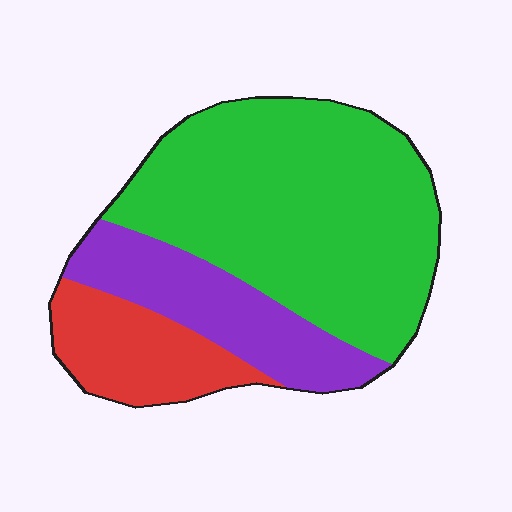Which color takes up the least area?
Red, at roughly 15%.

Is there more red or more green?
Green.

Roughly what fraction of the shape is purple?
Purple covers roughly 20% of the shape.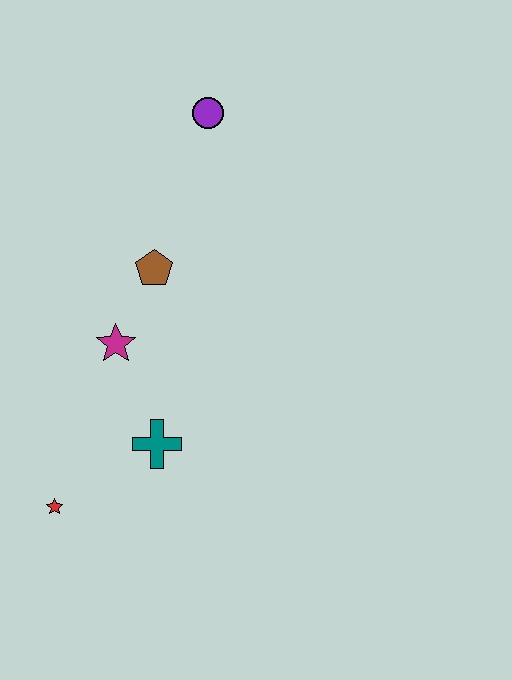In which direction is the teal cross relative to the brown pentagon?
The teal cross is below the brown pentagon.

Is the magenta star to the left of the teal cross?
Yes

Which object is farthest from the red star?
The purple circle is farthest from the red star.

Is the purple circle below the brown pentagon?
No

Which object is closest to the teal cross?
The magenta star is closest to the teal cross.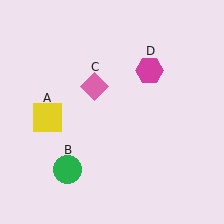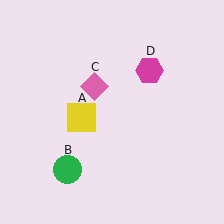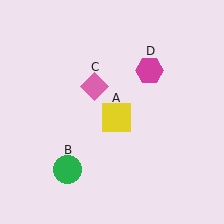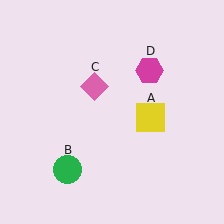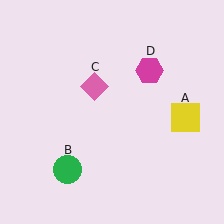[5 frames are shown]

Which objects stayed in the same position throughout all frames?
Green circle (object B) and pink diamond (object C) and magenta hexagon (object D) remained stationary.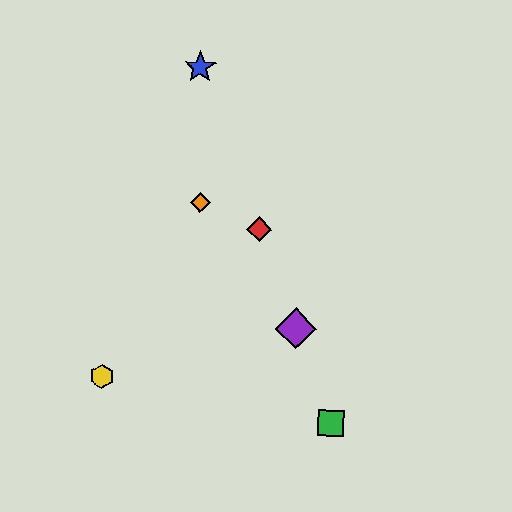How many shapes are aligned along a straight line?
4 shapes (the red diamond, the blue star, the green square, the purple diamond) are aligned along a straight line.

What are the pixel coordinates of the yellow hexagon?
The yellow hexagon is at (102, 376).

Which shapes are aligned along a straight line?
The red diamond, the blue star, the green square, the purple diamond are aligned along a straight line.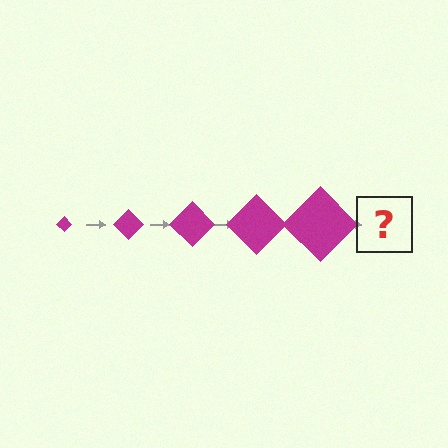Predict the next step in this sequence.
The next step is a magenta diamond, larger than the previous one.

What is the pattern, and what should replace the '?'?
The pattern is that the diamond gets progressively larger each step. The '?' should be a magenta diamond, larger than the previous one.